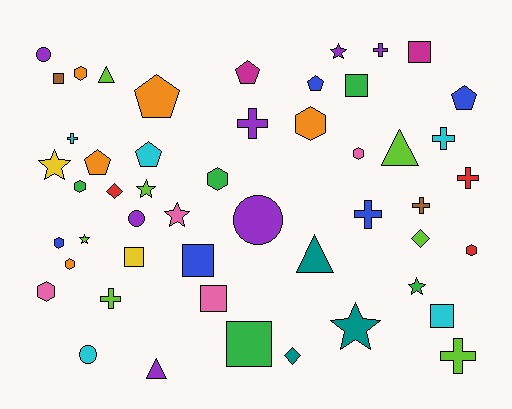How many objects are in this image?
There are 50 objects.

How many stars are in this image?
There are 7 stars.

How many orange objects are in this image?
There are 5 orange objects.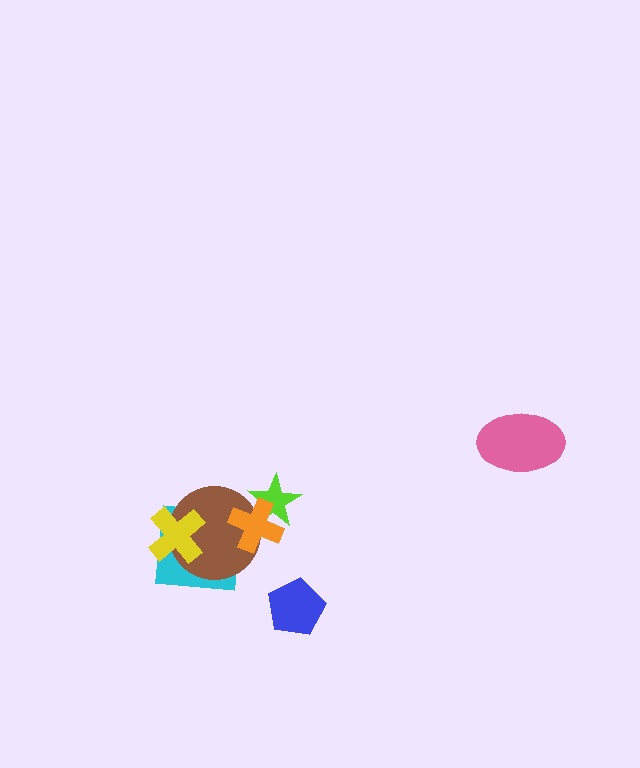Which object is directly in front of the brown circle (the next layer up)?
The yellow cross is directly in front of the brown circle.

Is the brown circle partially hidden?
Yes, it is partially covered by another shape.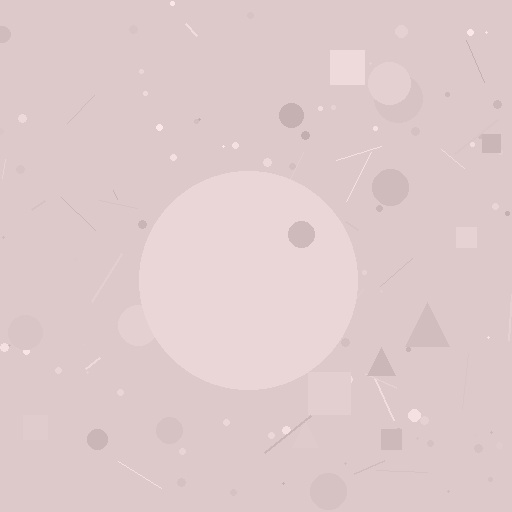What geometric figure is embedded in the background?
A circle is embedded in the background.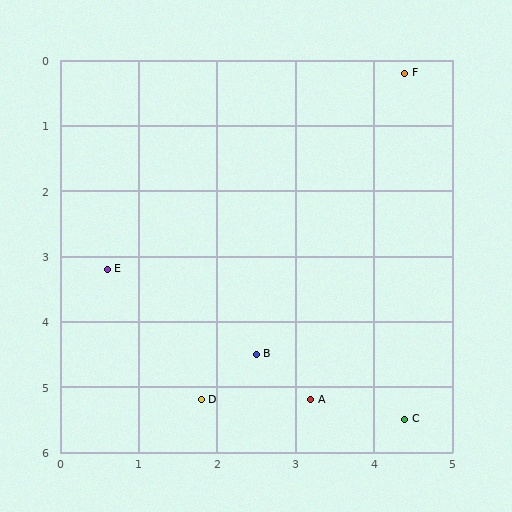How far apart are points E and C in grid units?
Points E and C are about 4.4 grid units apart.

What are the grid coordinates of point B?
Point B is at approximately (2.5, 4.5).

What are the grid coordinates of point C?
Point C is at approximately (4.4, 5.5).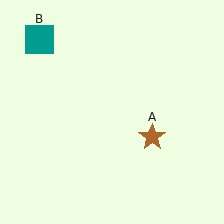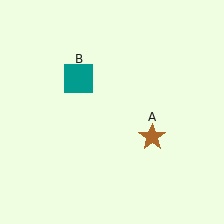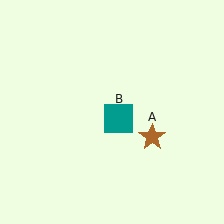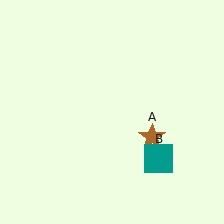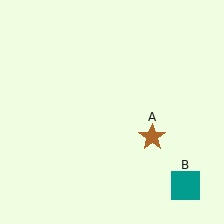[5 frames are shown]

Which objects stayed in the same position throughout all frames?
Brown star (object A) remained stationary.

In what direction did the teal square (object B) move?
The teal square (object B) moved down and to the right.